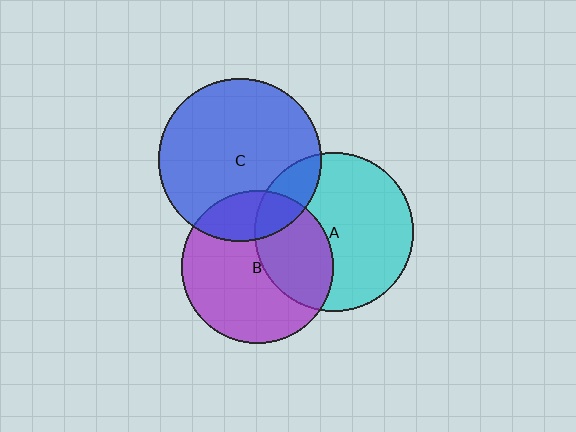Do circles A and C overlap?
Yes.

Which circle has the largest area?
Circle C (blue).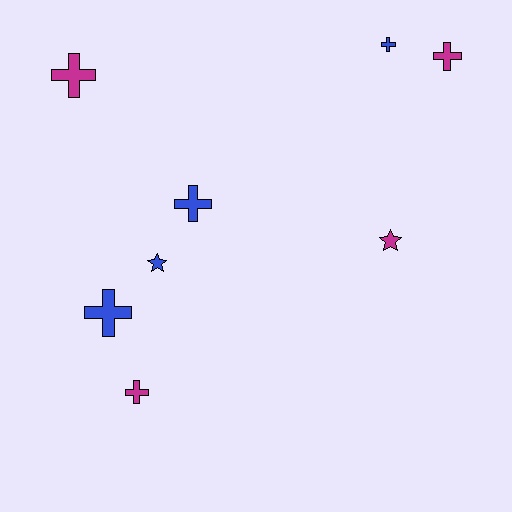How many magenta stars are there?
There is 1 magenta star.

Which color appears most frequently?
Magenta, with 4 objects.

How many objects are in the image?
There are 8 objects.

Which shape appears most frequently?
Cross, with 6 objects.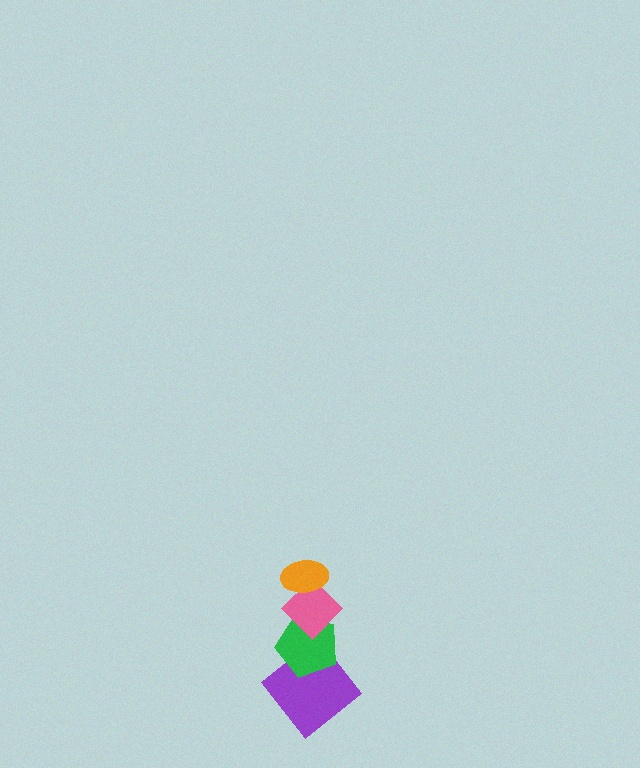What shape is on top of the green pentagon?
The pink diamond is on top of the green pentagon.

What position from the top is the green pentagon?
The green pentagon is 3rd from the top.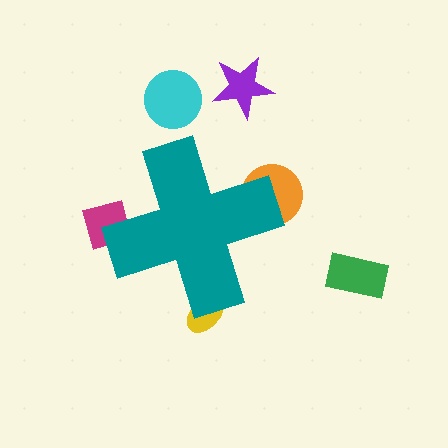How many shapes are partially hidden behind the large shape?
3 shapes are partially hidden.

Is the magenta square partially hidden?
Yes, the magenta square is partially hidden behind the teal cross.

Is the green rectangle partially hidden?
No, the green rectangle is fully visible.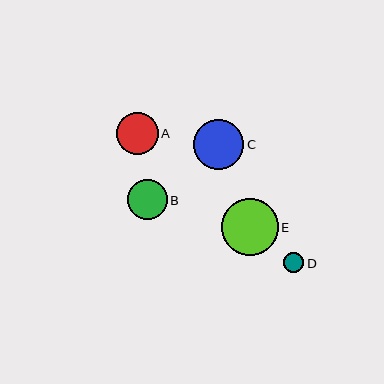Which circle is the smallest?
Circle D is the smallest with a size of approximately 20 pixels.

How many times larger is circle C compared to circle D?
Circle C is approximately 2.5 times the size of circle D.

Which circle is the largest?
Circle E is the largest with a size of approximately 57 pixels.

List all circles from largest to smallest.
From largest to smallest: E, C, A, B, D.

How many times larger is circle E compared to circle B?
Circle E is approximately 1.4 times the size of circle B.